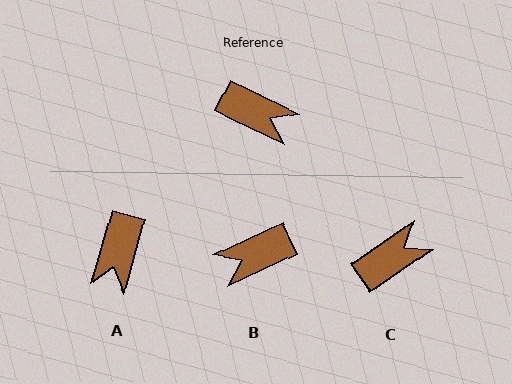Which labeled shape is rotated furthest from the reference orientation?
B, about 130 degrees away.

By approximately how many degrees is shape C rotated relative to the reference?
Approximately 60 degrees counter-clockwise.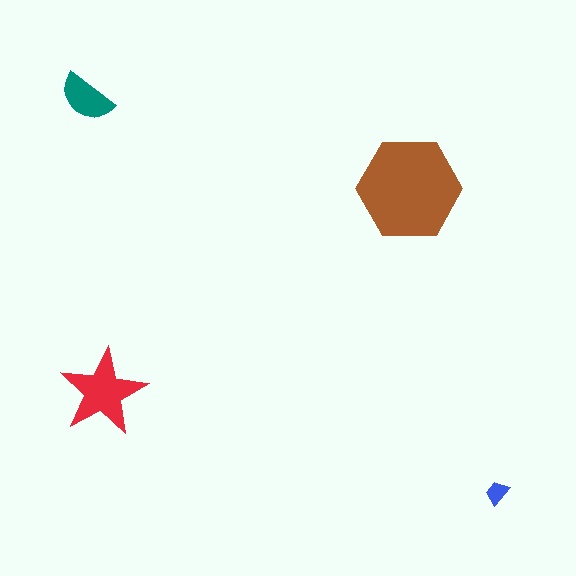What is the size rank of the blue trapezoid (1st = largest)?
4th.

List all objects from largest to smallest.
The brown hexagon, the red star, the teal semicircle, the blue trapezoid.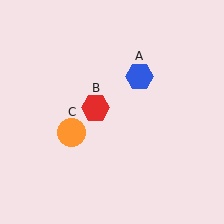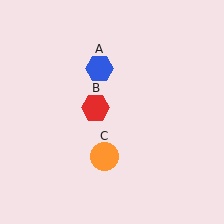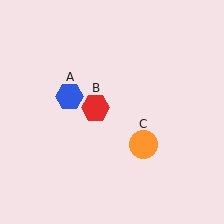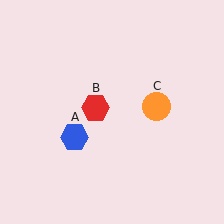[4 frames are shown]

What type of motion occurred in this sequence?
The blue hexagon (object A), orange circle (object C) rotated counterclockwise around the center of the scene.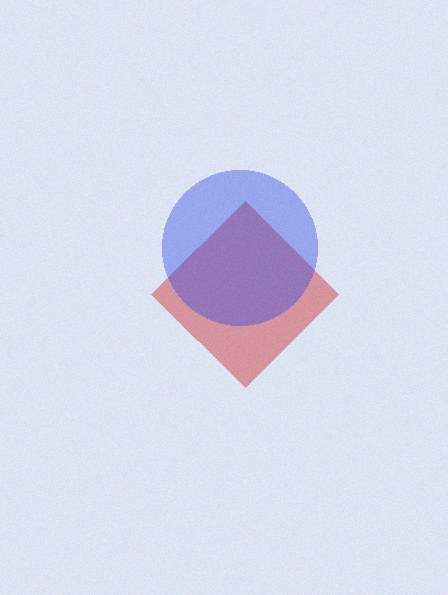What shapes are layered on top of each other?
The layered shapes are: a red diamond, a blue circle.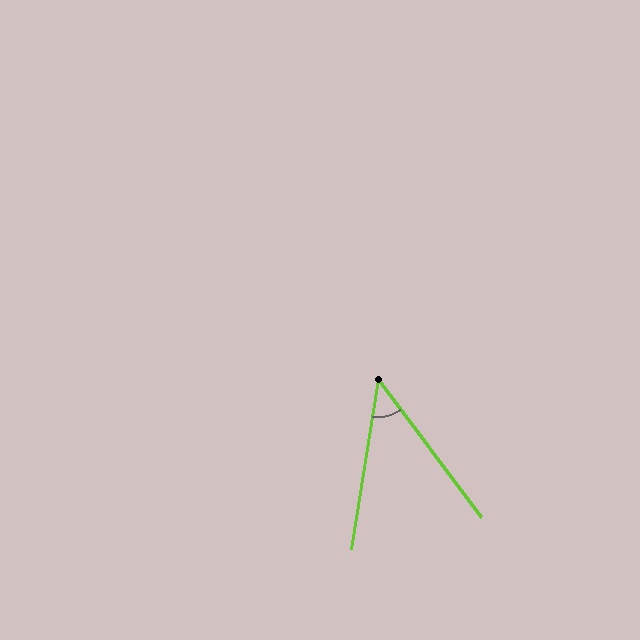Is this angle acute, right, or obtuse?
It is acute.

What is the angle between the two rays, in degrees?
Approximately 46 degrees.